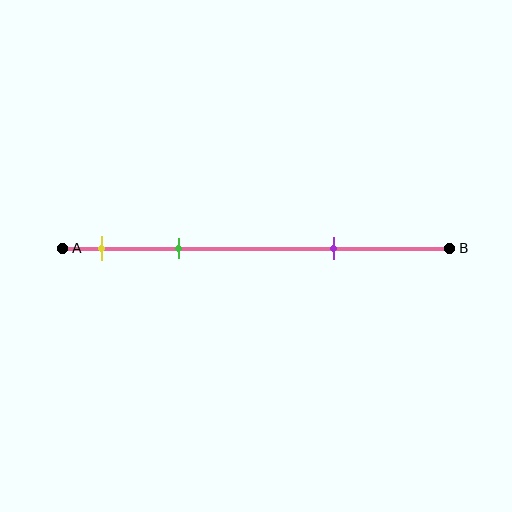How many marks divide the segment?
There are 3 marks dividing the segment.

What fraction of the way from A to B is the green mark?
The green mark is approximately 30% (0.3) of the way from A to B.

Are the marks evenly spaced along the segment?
No, the marks are not evenly spaced.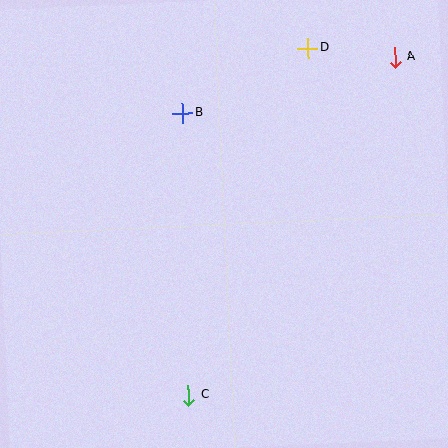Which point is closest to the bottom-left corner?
Point C is closest to the bottom-left corner.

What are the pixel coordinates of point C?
Point C is at (188, 395).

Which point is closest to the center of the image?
Point B at (183, 113) is closest to the center.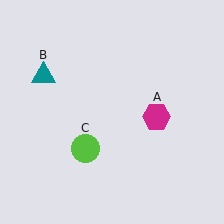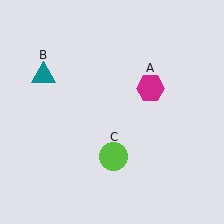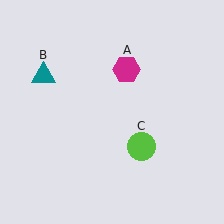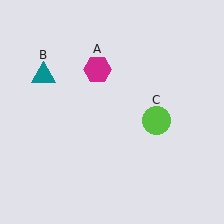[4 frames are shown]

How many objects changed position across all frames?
2 objects changed position: magenta hexagon (object A), lime circle (object C).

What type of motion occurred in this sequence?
The magenta hexagon (object A), lime circle (object C) rotated counterclockwise around the center of the scene.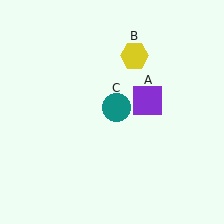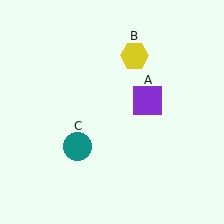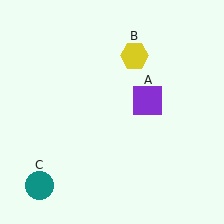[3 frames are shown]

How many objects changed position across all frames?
1 object changed position: teal circle (object C).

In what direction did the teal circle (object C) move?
The teal circle (object C) moved down and to the left.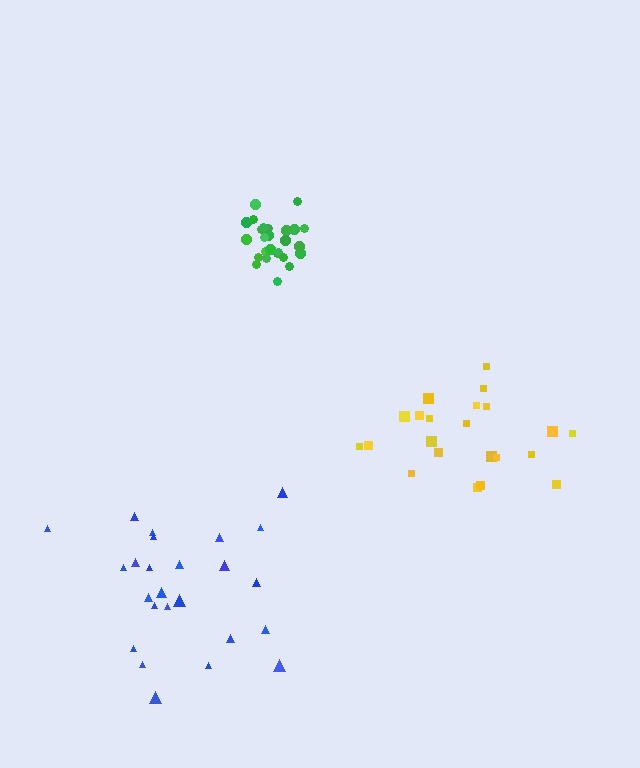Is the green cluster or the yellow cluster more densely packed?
Green.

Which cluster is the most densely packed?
Green.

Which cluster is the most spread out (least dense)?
Blue.